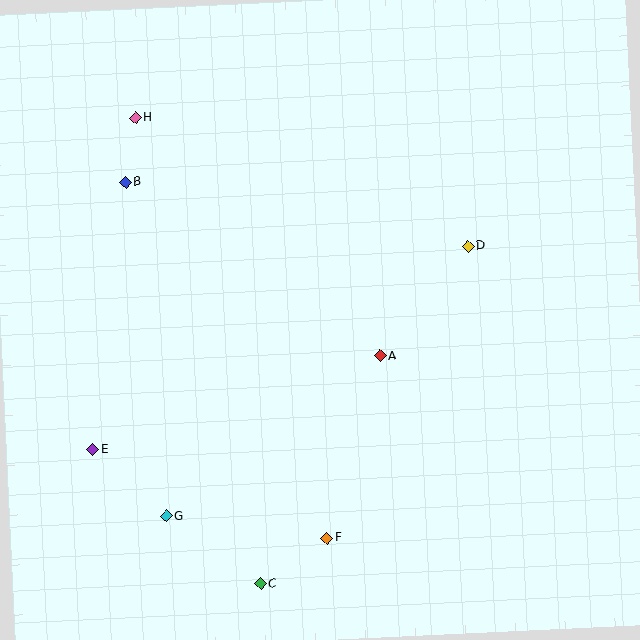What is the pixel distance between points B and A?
The distance between B and A is 308 pixels.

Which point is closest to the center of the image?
Point A at (380, 356) is closest to the center.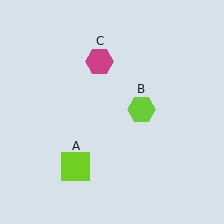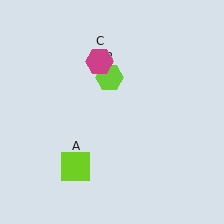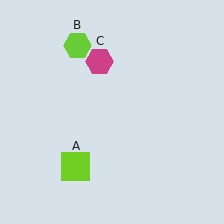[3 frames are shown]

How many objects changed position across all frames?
1 object changed position: lime hexagon (object B).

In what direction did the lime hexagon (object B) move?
The lime hexagon (object B) moved up and to the left.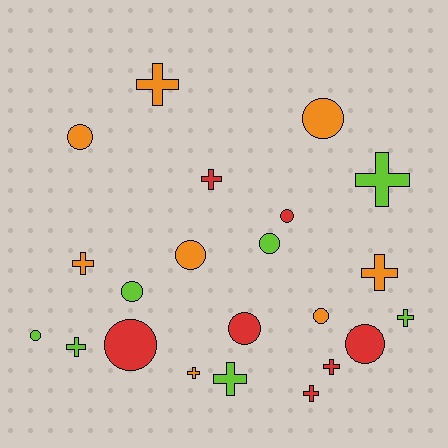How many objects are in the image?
There are 22 objects.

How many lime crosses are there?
There are 4 lime crosses.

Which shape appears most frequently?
Circle, with 11 objects.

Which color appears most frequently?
Orange, with 8 objects.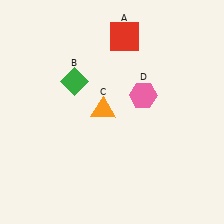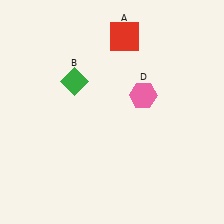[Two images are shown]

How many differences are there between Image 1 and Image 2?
There is 1 difference between the two images.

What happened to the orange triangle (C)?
The orange triangle (C) was removed in Image 2. It was in the top-left area of Image 1.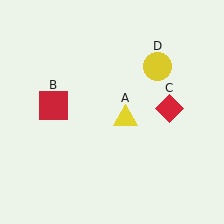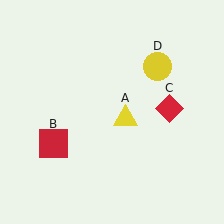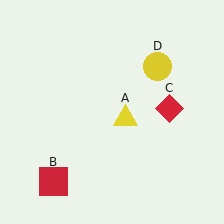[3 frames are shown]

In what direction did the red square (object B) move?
The red square (object B) moved down.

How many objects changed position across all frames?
1 object changed position: red square (object B).